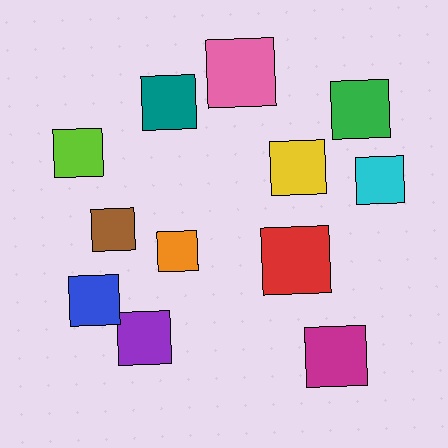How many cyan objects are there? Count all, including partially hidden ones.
There is 1 cyan object.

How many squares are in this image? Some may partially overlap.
There are 12 squares.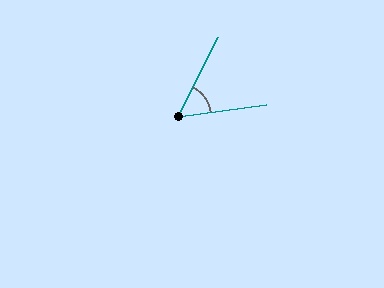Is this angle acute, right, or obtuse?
It is acute.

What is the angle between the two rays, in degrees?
Approximately 55 degrees.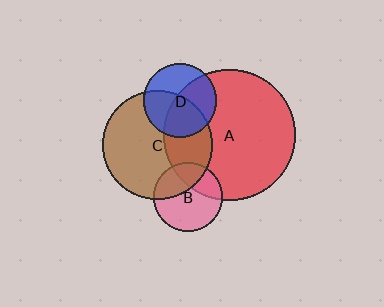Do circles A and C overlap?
Yes.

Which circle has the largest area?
Circle A (red).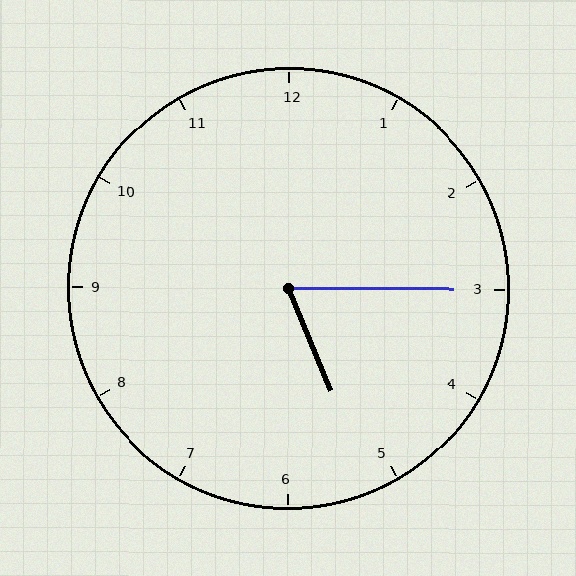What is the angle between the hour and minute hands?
Approximately 68 degrees.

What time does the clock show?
5:15.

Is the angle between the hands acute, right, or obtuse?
It is acute.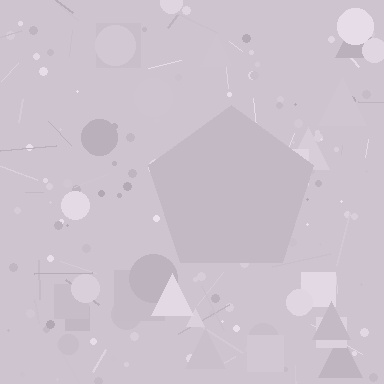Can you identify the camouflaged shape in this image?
The camouflaged shape is a pentagon.